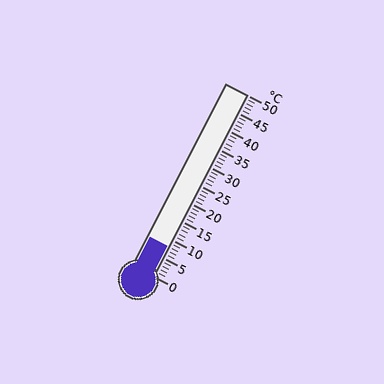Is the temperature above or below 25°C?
The temperature is below 25°C.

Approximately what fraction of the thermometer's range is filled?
The thermometer is filled to approximately 15% of its range.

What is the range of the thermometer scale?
The thermometer scale ranges from 0°C to 50°C.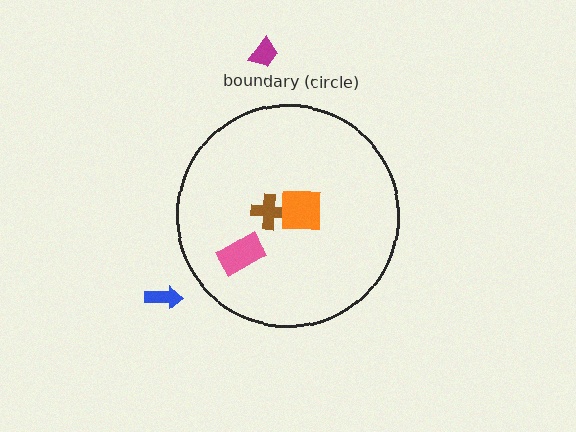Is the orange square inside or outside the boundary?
Inside.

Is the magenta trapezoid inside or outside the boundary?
Outside.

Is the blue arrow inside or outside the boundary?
Outside.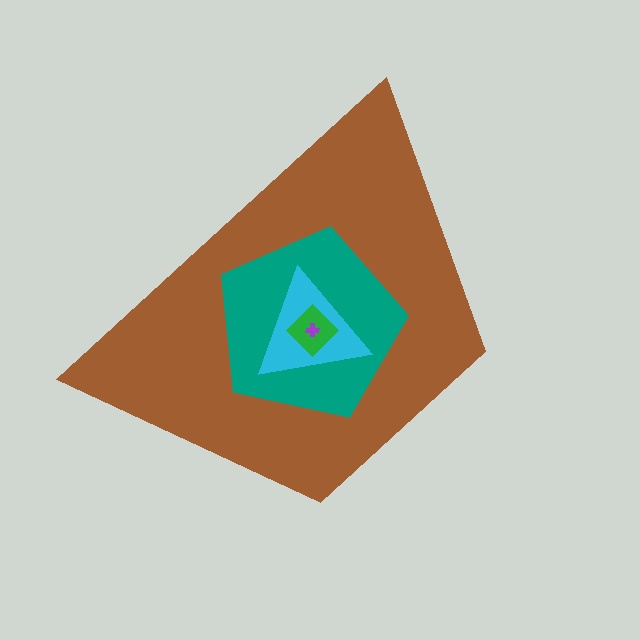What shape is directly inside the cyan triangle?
The green diamond.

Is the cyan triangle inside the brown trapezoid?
Yes.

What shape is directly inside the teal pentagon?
The cyan triangle.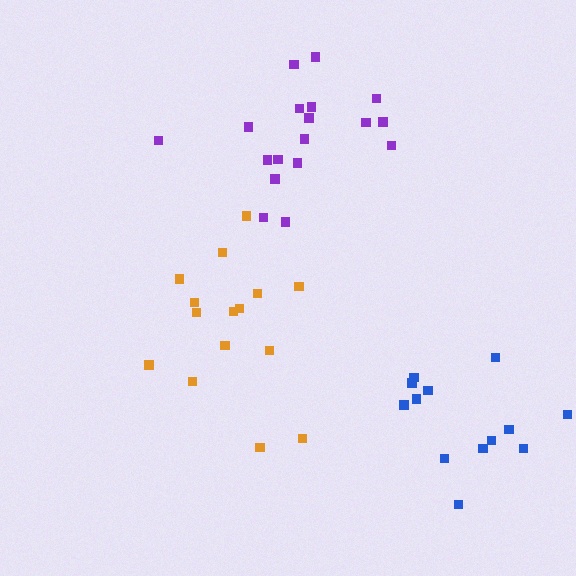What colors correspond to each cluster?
The clusters are colored: orange, purple, blue.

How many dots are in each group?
Group 1: 15 dots, Group 2: 18 dots, Group 3: 13 dots (46 total).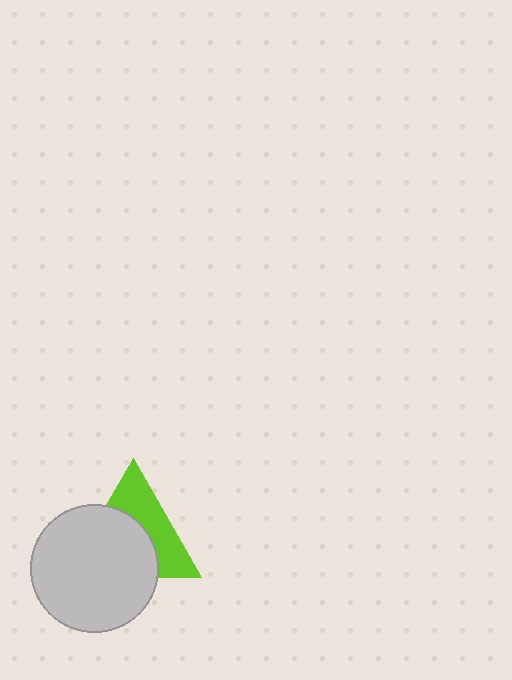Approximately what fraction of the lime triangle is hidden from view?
Roughly 55% of the lime triangle is hidden behind the light gray circle.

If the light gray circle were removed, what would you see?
You would see the complete lime triangle.